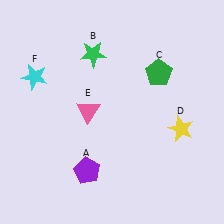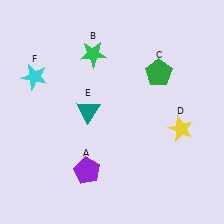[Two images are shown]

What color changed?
The triangle (E) changed from pink in Image 1 to teal in Image 2.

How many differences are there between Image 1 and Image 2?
There is 1 difference between the two images.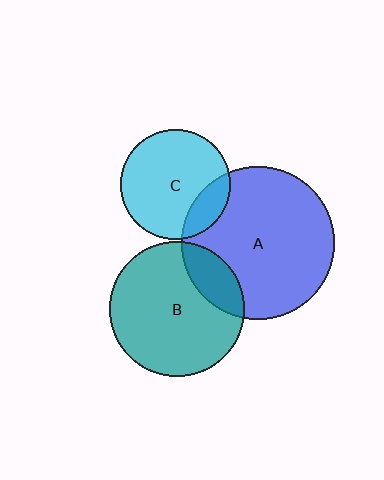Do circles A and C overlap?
Yes.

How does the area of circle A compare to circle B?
Approximately 1.3 times.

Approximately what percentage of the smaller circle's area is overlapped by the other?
Approximately 20%.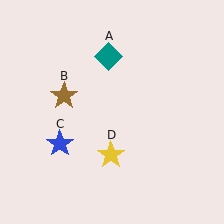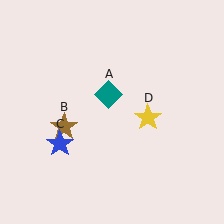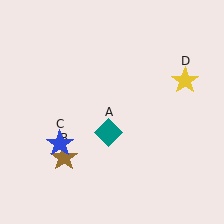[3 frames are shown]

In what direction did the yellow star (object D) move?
The yellow star (object D) moved up and to the right.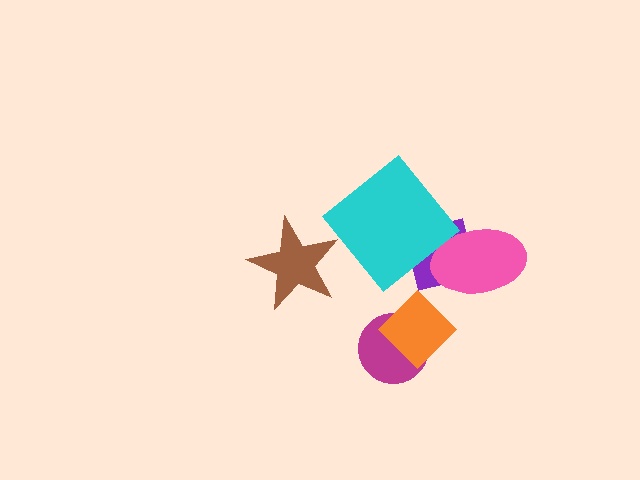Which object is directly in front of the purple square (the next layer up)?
The pink ellipse is directly in front of the purple square.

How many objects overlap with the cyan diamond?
1 object overlaps with the cyan diamond.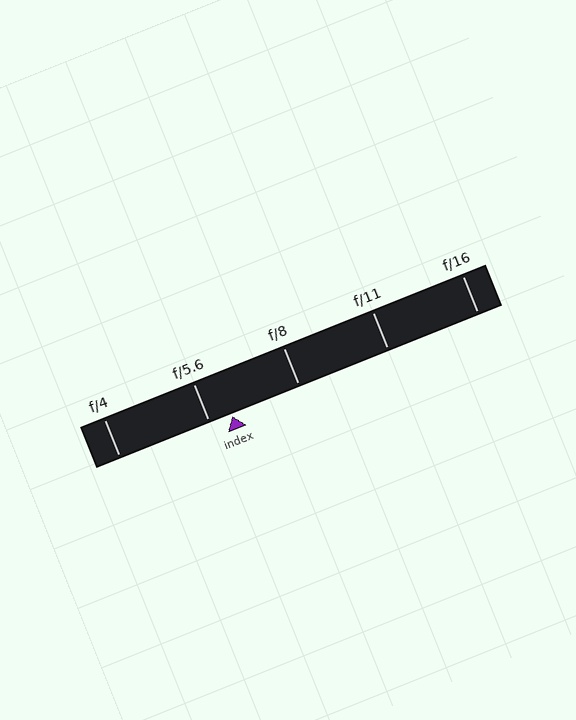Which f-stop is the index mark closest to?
The index mark is closest to f/5.6.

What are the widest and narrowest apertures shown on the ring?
The widest aperture shown is f/4 and the narrowest is f/16.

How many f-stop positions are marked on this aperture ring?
There are 5 f-stop positions marked.